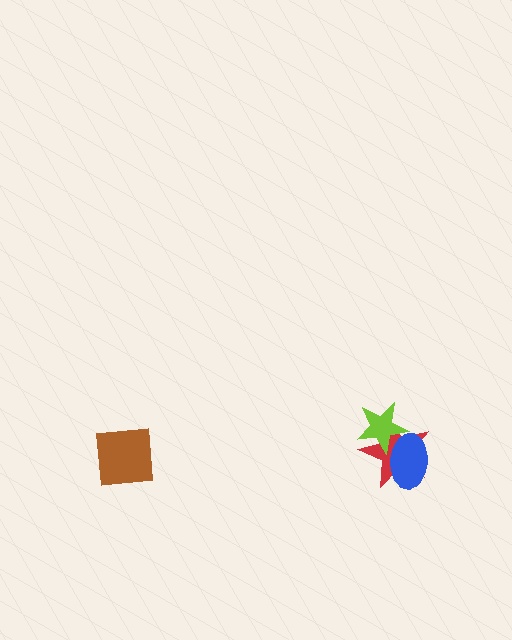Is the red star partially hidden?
Yes, it is partially covered by another shape.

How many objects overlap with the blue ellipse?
2 objects overlap with the blue ellipse.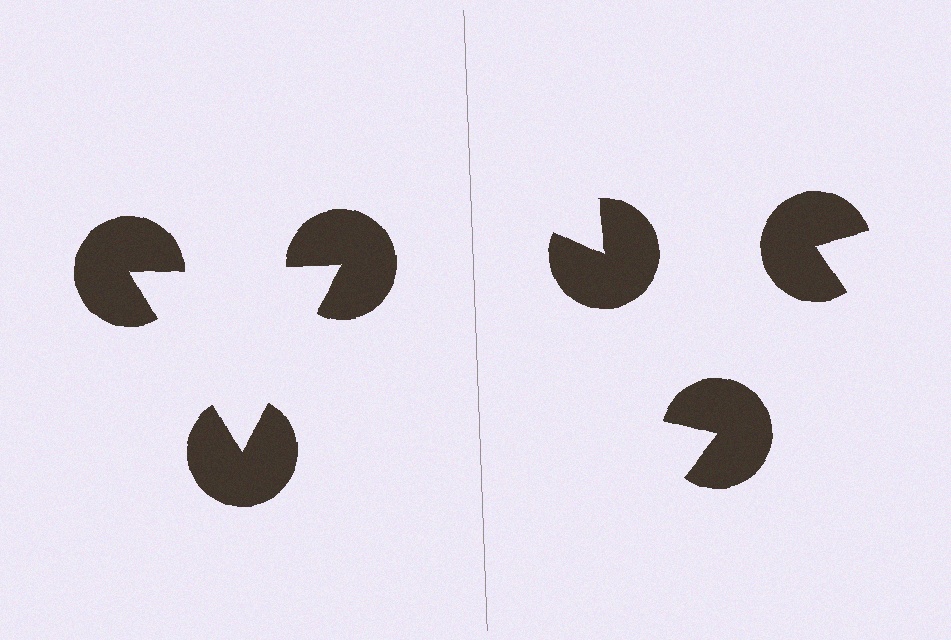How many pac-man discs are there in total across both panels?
6 — 3 on each side.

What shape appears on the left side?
An illusory triangle.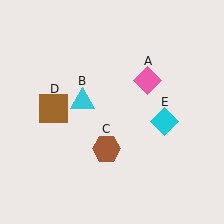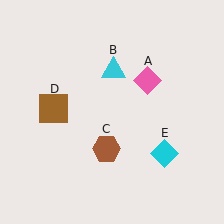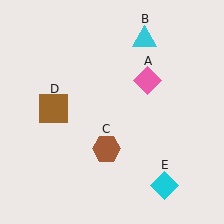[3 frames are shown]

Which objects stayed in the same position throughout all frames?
Pink diamond (object A) and brown hexagon (object C) and brown square (object D) remained stationary.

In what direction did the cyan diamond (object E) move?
The cyan diamond (object E) moved down.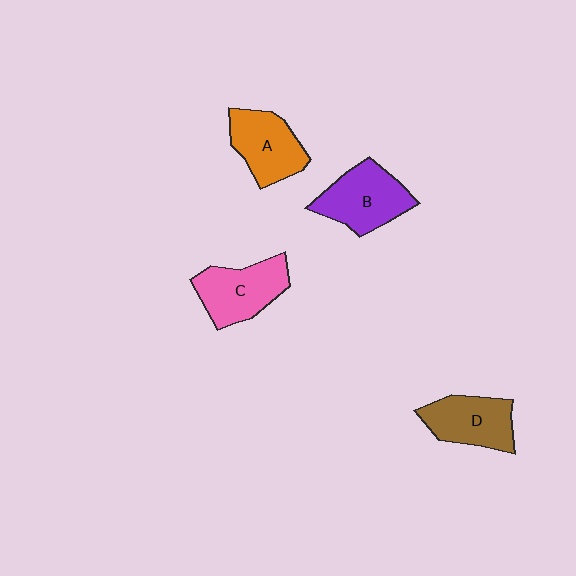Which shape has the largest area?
Shape B (purple).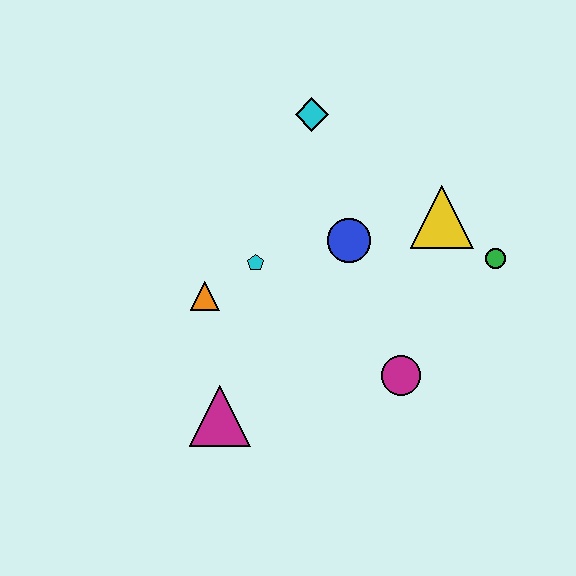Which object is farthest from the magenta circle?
The cyan diamond is farthest from the magenta circle.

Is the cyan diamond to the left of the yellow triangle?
Yes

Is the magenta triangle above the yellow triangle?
No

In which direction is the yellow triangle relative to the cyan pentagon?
The yellow triangle is to the right of the cyan pentagon.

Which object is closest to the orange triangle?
The cyan pentagon is closest to the orange triangle.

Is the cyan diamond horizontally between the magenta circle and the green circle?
No